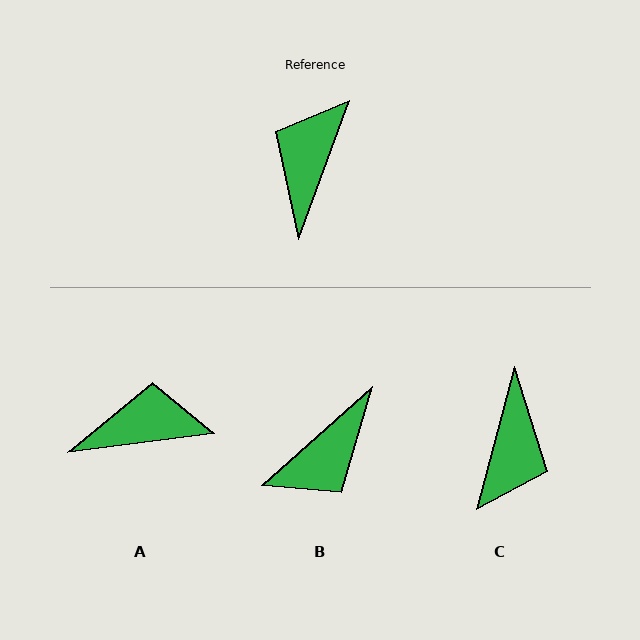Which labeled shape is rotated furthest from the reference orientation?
C, about 175 degrees away.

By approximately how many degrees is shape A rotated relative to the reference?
Approximately 63 degrees clockwise.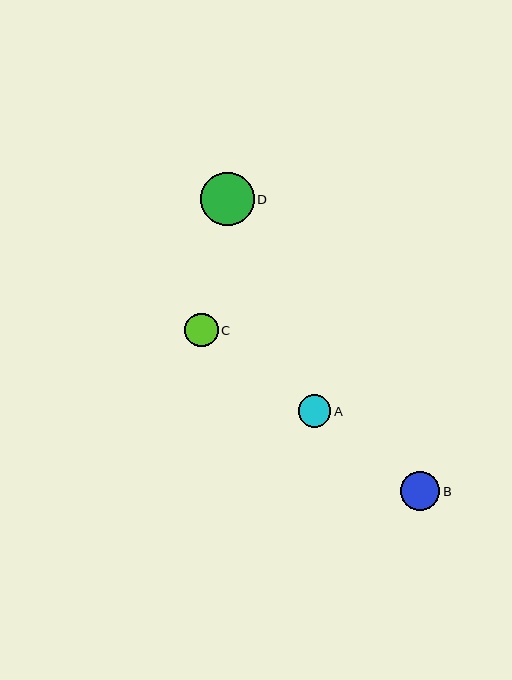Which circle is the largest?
Circle D is the largest with a size of approximately 53 pixels.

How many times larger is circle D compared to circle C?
Circle D is approximately 1.6 times the size of circle C.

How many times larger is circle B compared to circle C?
Circle B is approximately 1.2 times the size of circle C.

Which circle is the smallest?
Circle A is the smallest with a size of approximately 33 pixels.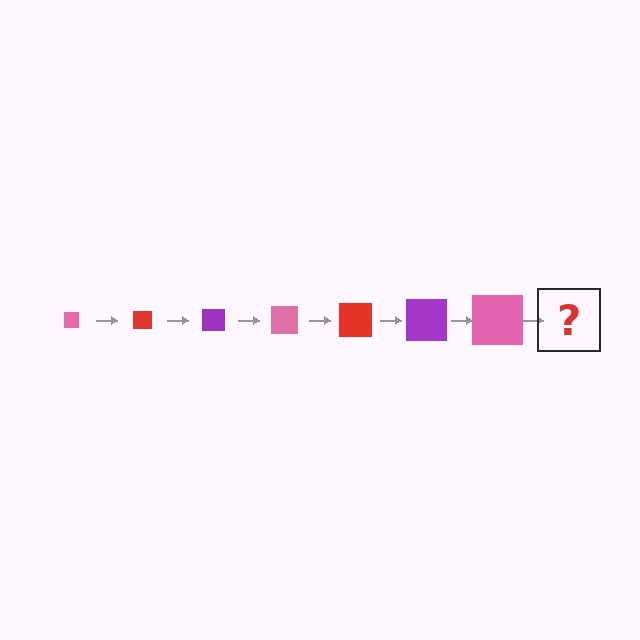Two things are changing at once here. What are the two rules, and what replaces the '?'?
The two rules are that the square grows larger each step and the color cycles through pink, red, and purple. The '?' should be a red square, larger than the previous one.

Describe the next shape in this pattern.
It should be a red square, larger than the previous one.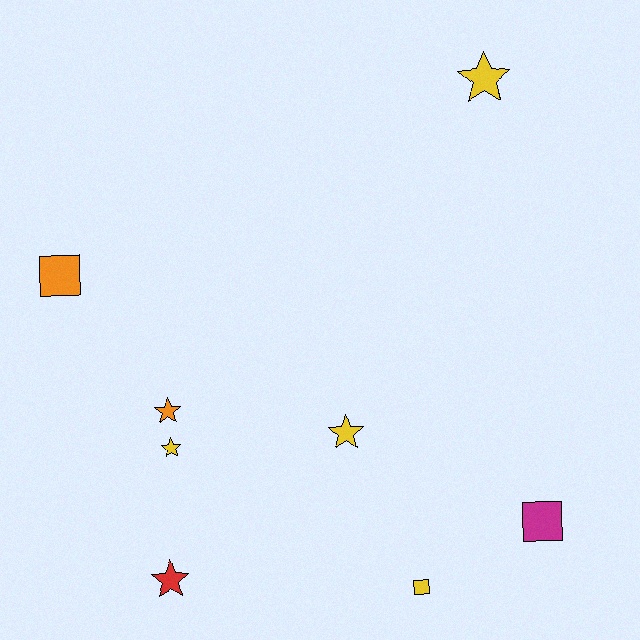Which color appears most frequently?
Yellow, with 4 objects.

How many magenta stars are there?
There are no magenta stars.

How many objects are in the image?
There are 8 objects.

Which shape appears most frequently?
Star, with 5 objects.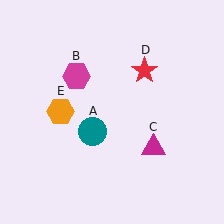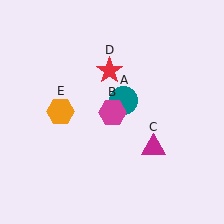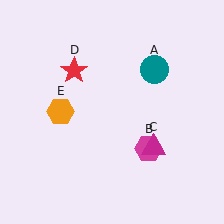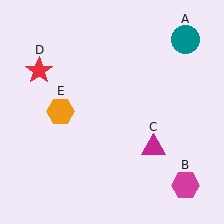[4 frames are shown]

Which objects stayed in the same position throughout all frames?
Magenta triangle (object C) and orange hexagon (object E) remained stationary.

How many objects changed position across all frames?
3 objects changed position: teal circle (object A), magenta hexagon (object B), red star (object D).